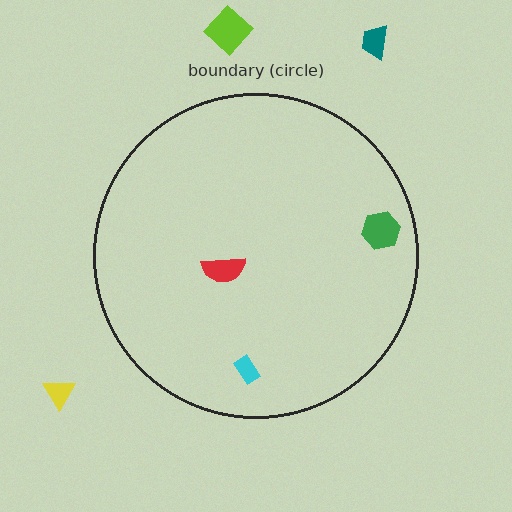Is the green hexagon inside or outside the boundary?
Inside.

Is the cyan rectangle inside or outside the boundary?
Inside.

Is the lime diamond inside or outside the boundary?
Outside.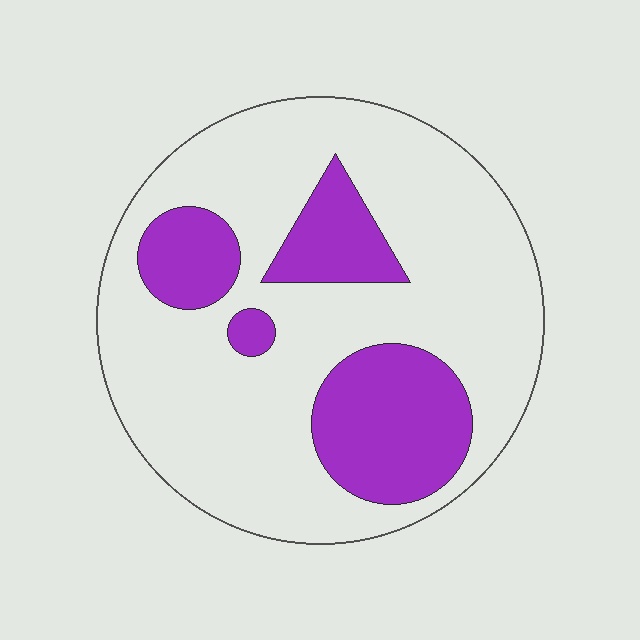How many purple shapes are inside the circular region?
4.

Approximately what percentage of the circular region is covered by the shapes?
Approximately 25%.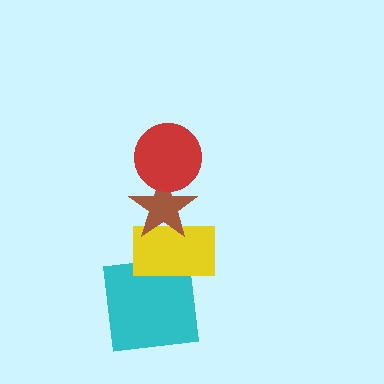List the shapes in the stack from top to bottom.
From top to bottom: the red circle, the brown star, the yellow rectangle, the cyan square.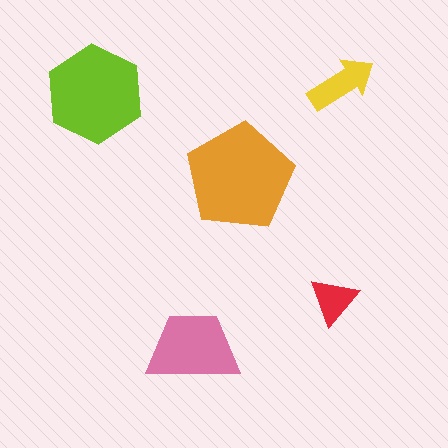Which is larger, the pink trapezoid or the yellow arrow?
The pink trapezoid.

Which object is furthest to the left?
The lime hexagon is leftmost.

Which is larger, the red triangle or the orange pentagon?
The orange pentagon.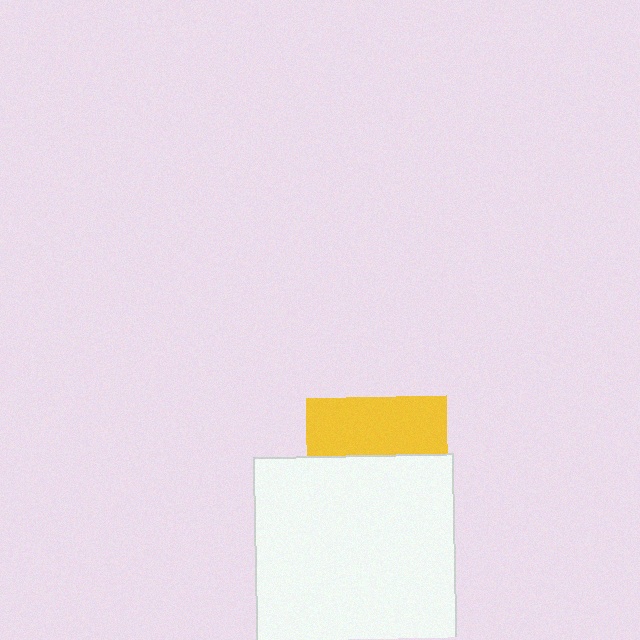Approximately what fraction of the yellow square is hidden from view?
Roughly 59% of the yellow square is hidden behind the white rectangle.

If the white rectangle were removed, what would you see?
You would see the complete yellow square.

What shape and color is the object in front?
The object in front is a white rectangle.